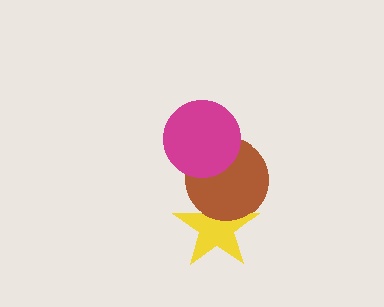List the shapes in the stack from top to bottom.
From top to bottom: the magenta circle, the brown circle, the yellow star.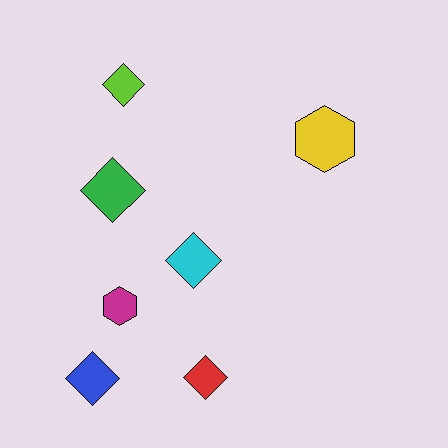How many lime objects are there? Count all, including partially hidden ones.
There is 1 lime object.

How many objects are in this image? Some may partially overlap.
There are 7 objects.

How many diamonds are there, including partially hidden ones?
There are 5 diamonds.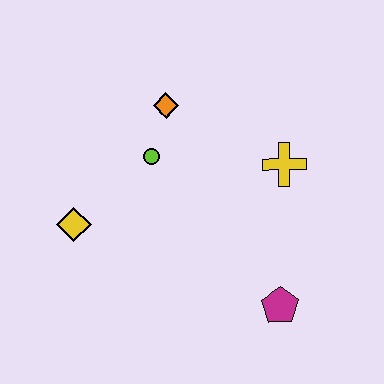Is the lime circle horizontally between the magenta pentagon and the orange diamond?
No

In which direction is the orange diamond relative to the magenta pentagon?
The orange diamond is above the magenta pentagon.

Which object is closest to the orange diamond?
The lime circle is closest to the orange diamond.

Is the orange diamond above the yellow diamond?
Yes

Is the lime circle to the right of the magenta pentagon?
No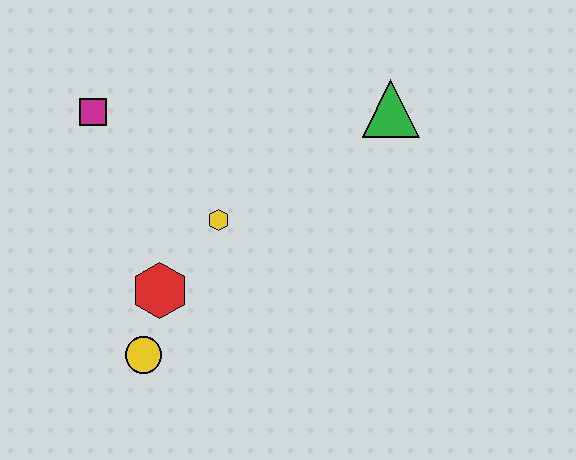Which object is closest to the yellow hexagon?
The red hexagon is closest to the yellow hexagon.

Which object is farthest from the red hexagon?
The green triangle is farthest from the red hexagon.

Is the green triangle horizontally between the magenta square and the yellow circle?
No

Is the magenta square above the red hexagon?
Yes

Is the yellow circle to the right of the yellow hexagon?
No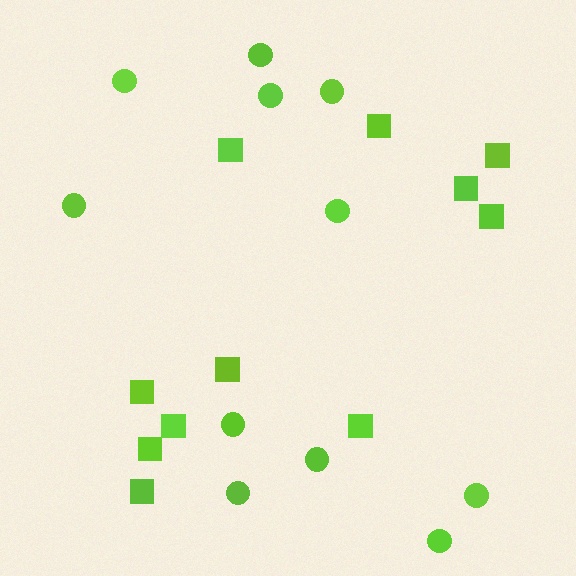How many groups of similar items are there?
There are 2 groups: one group of squares (11) and one group of circles (11).